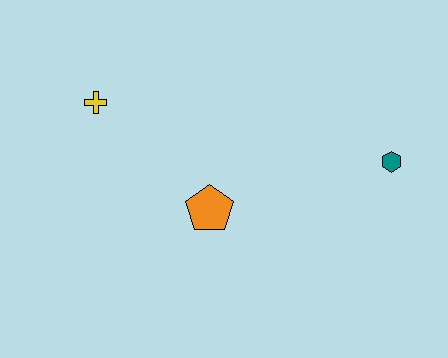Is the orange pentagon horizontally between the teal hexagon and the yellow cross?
Yes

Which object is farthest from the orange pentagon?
The teal hexagon is farthest from the orange pentagon.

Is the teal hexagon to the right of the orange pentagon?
Yes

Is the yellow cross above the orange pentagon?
Yes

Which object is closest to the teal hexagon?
The orange pentagon is closest to the teal hexagon.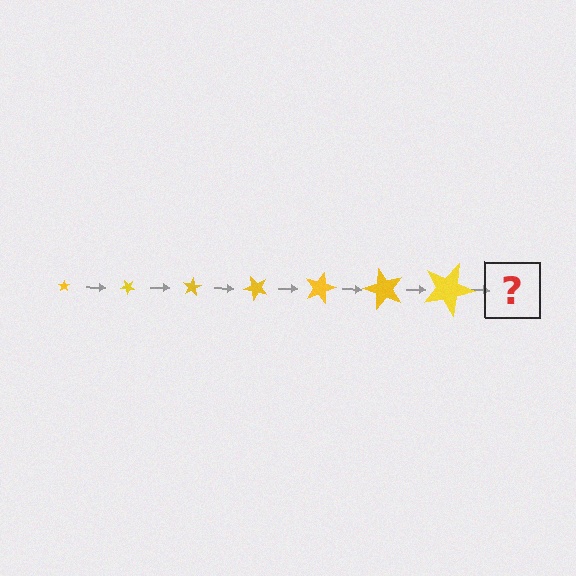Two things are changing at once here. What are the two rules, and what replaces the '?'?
The two rules are that the star grows larger each step and it rotates 40 degrees each step. The '?' should be a star, larger than the previous one and rotated 280 degrees from the start.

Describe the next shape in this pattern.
It should be a star, larger than the previous one and rotated 280 degrees from the start.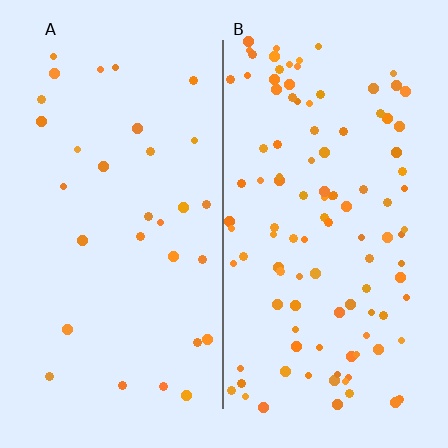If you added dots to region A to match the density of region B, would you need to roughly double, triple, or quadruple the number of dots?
Approximately triple.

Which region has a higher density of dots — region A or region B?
B (the right).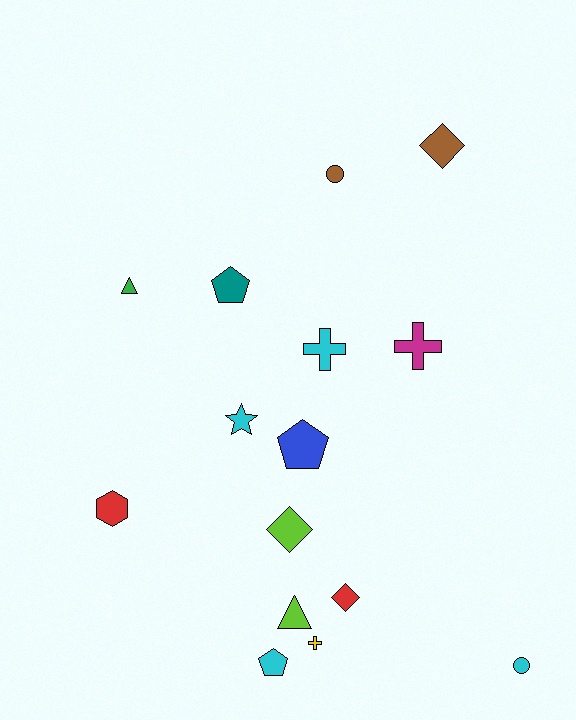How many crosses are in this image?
There are 3 crosses.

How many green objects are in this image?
There is 1 green object.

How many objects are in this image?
There are 15 objects.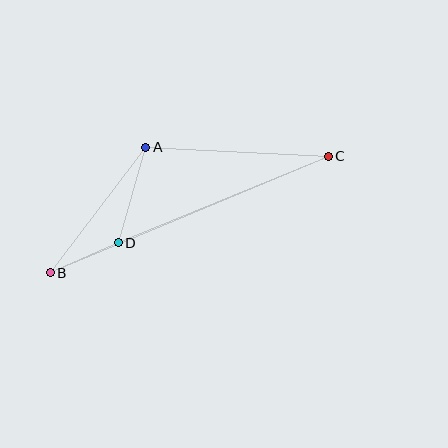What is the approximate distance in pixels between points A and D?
The distance between A and D is approximately 100 pixels.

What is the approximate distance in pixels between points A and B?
The distance between A and B is approximately 158 pixels.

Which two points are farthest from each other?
Points B and C are farthest from each other.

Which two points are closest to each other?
Points B and D are closest to each other.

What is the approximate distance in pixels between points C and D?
The distance between C and D is approximately 227 pixels.